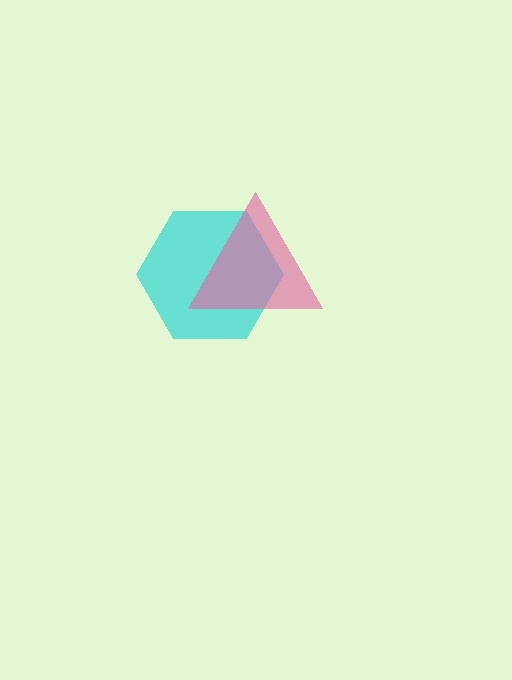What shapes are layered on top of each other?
The layered shapes are: a cyan hexagon, a pink triangle.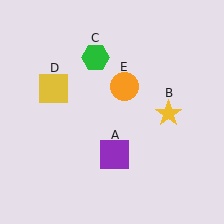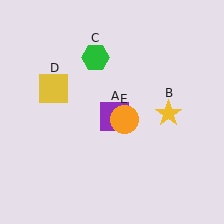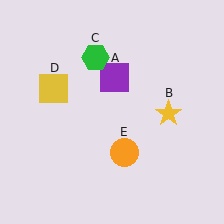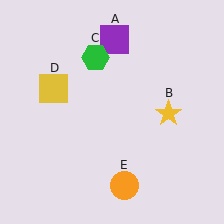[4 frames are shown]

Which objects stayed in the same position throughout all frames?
Yellow star (object B) and green hexagon (object C) and yellow square (object D) remained stationary.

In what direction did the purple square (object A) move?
The purple square (object A) moved up.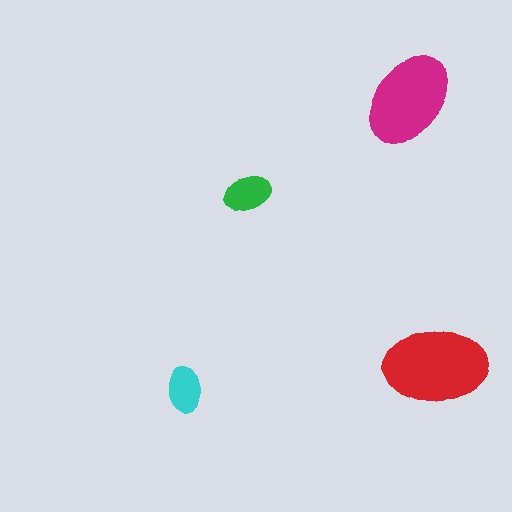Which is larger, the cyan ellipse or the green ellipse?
The green one.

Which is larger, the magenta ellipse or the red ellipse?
The red one.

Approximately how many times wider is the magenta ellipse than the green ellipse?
About 2 times wider.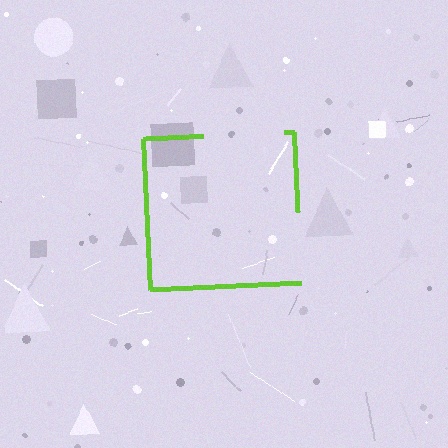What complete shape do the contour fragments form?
The contour fragments form a square.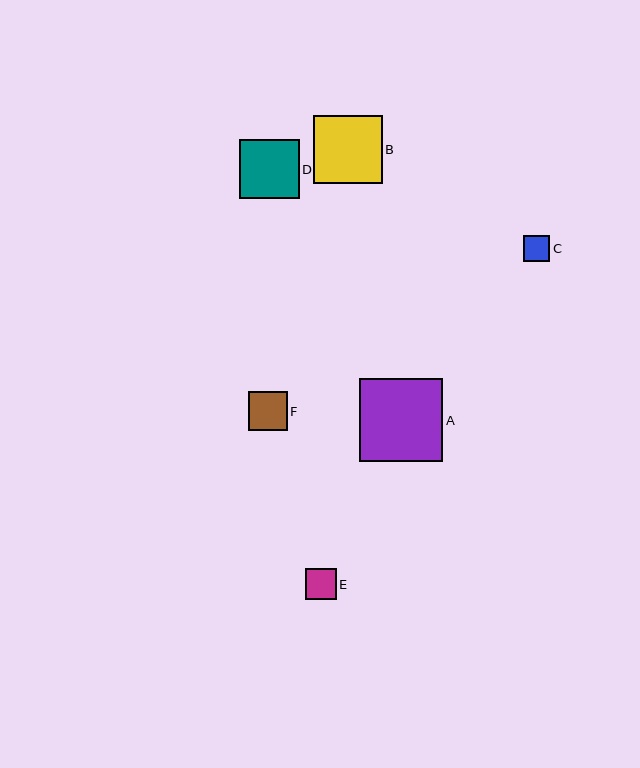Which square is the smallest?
Square C is the smallest with a size of approximately 27 pixels.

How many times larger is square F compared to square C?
Square F is approximately 1.5 times the size of square C.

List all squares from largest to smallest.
From largest to smallest: A, B, D, F, E, C.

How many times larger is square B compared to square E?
Square B is approximately 2.2 times the size of square E.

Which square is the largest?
Square A is the largest with a size of approximately 83 pixels.